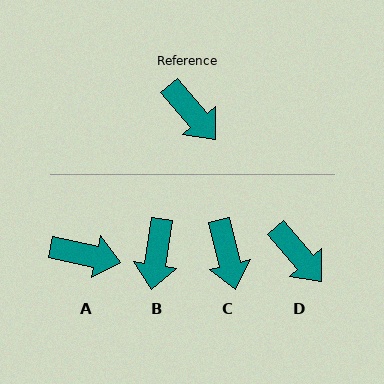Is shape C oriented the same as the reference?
No, it is off by about 27 degrees.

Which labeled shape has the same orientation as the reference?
D.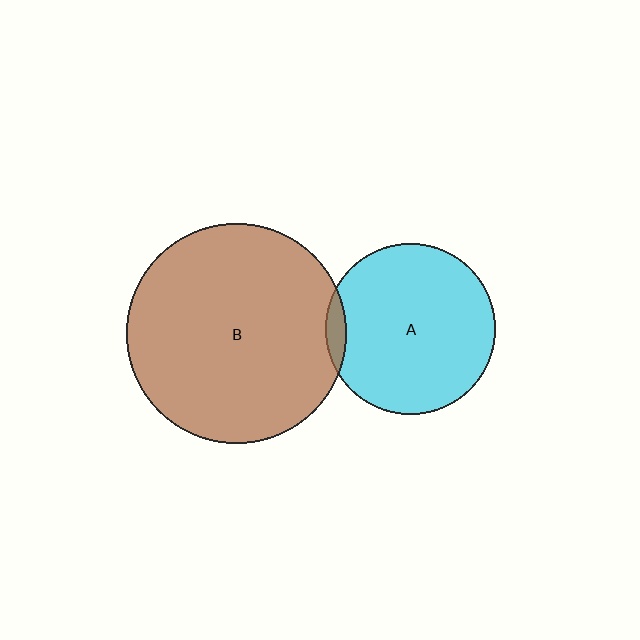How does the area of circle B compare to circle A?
Approximately 1.7 times.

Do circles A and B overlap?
Yes.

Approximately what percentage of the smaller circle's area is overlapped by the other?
Approximately 5%.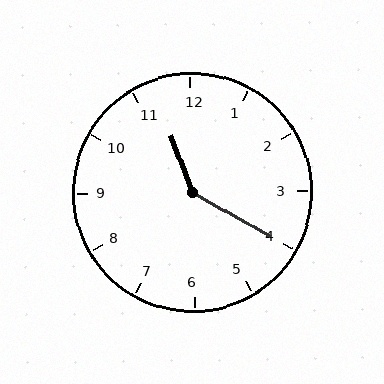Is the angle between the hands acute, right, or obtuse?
It is obtuse.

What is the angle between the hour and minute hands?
Approximately 140 degrees.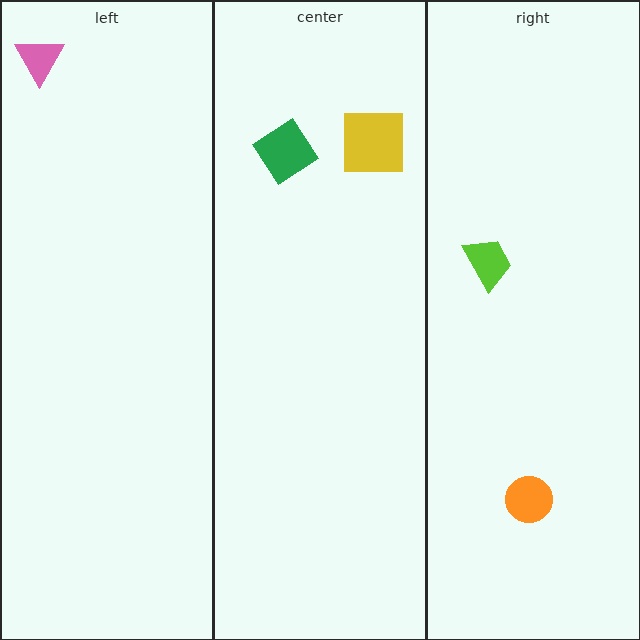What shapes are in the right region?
The orange circle, the lime trapezoid.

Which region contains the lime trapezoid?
The right region.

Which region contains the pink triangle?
The left region.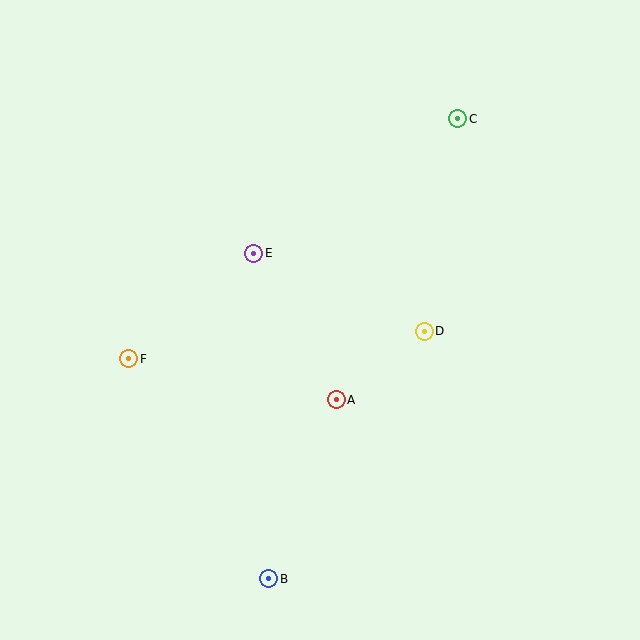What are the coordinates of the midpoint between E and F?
The midpoint between E and F is at (191, 306).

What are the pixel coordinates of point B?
Point B is at (269, 579).